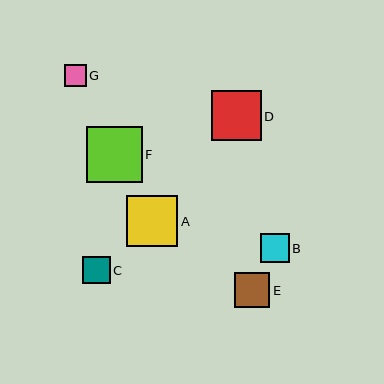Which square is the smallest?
Square G is the smallest with a size of approximately 22 pixels.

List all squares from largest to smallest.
From largest to smallest: F, A, D, E, B, C, G.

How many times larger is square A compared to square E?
Square A is approximately 1.5 times the size of square E.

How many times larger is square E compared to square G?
Square E is approximately 1.6 times the size of square G.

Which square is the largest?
Square F is the largest with a size of approximately 56 pixels.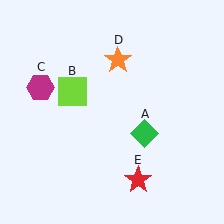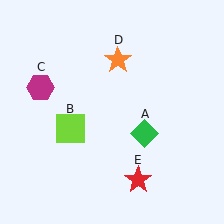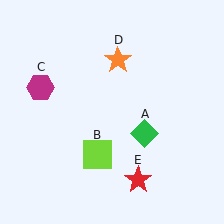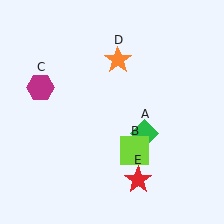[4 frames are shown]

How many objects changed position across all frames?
1 object changed position: lime square (object B).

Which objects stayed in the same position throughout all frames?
Green diamond (object A) and magenta hexagon (object C) and orange star (object D) and red star (object E) remained stationary.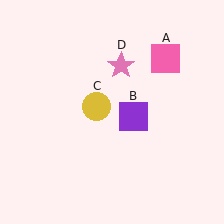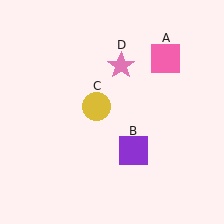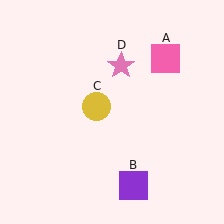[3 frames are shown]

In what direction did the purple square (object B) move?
The purple square (object B) moved down.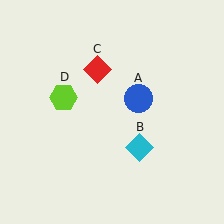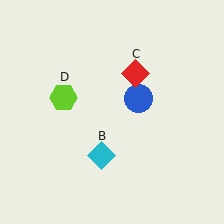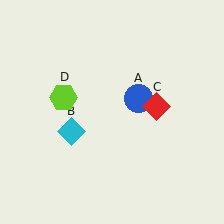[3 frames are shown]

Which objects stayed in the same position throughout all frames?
Blue circle (object A) and lime hexagon (object D) remained stationary.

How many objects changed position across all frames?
2 objects changed position: cyan diamond (object B), red diamond (object C).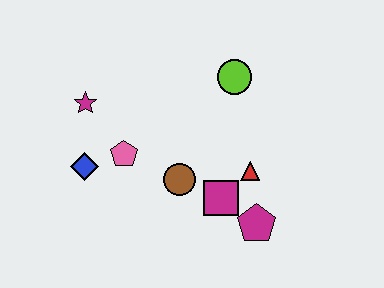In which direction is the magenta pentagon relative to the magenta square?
The magenta pentagon is to the right of the magenta square.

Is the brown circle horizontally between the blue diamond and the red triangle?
Yes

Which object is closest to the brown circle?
The magenta square is closest to the brown circle.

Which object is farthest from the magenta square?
The magenta star is farthest from the magenta square.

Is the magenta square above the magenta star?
No